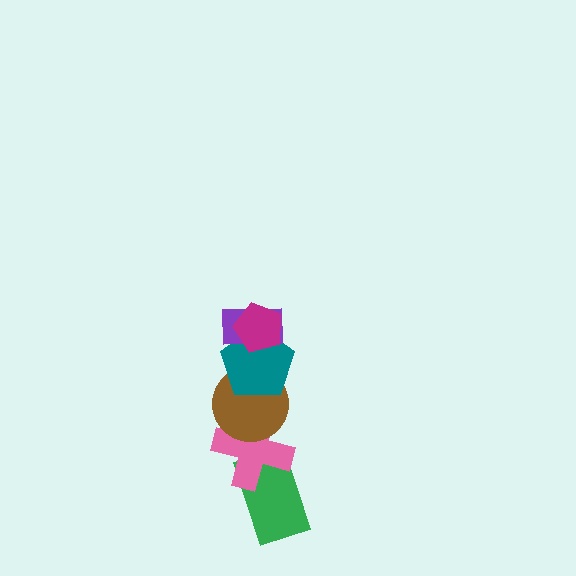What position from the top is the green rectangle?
The green rectangle is 6th from the top.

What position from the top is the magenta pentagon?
The magenta pentagon is 1st from the top.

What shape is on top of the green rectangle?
The pink cross is on top of the green rectangle.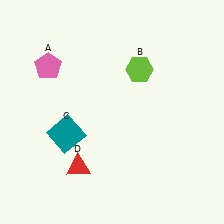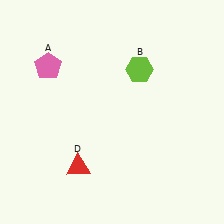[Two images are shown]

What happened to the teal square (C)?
The teal square (C) was removed in Image 2. It was in the bottom-left area of Image 1.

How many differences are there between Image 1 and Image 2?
There is 1 difference between the two images.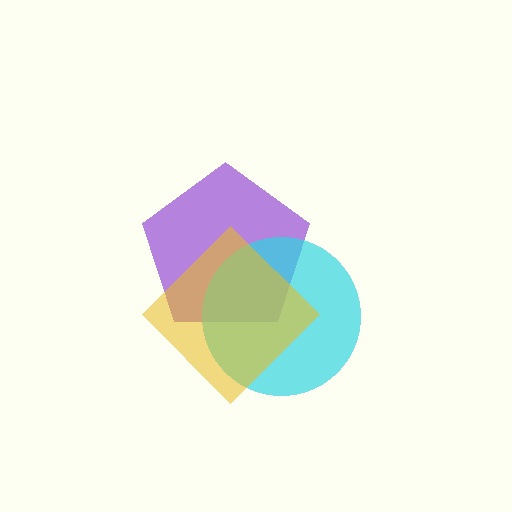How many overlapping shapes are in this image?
There are 3 overlapping shapes in the image.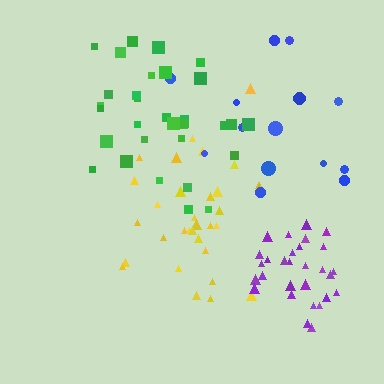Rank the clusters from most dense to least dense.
purple, yellow, green, blue.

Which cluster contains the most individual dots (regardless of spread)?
Yellow (33).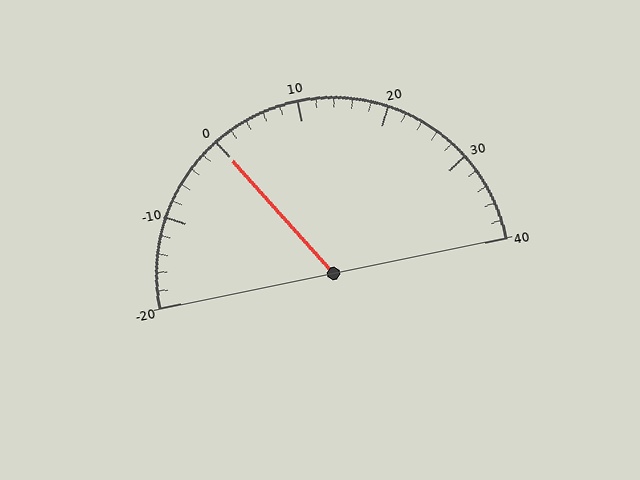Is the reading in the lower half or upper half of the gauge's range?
The reading is in the lower half of the range (-20 to 40).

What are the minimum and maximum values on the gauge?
The gauge ranges from -20 to 40.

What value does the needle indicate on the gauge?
The needle indicates approximately 0.